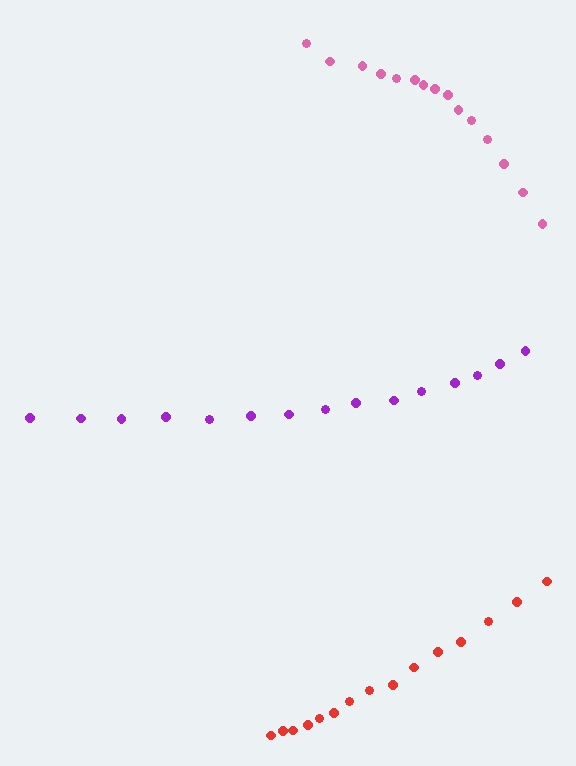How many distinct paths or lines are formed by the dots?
There are 3 distinct paths.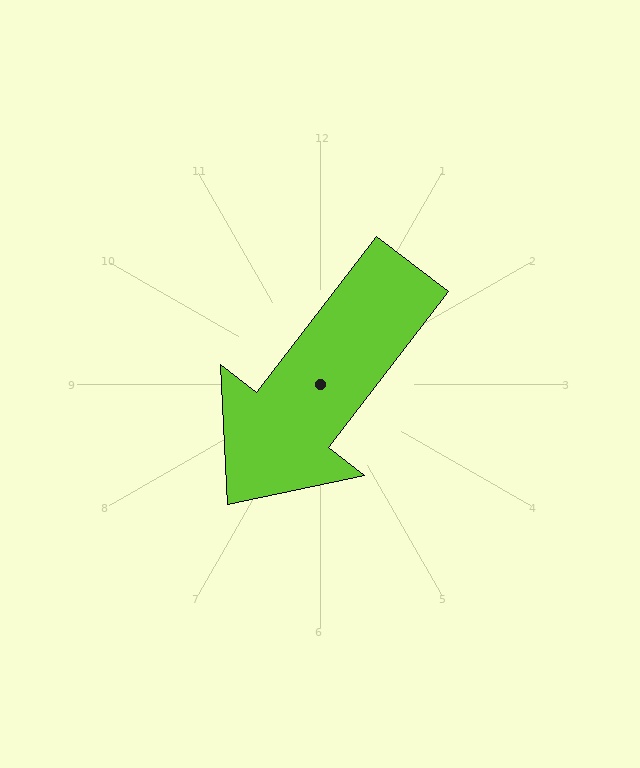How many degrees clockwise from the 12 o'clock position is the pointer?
Approximately 218 degrees.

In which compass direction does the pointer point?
Southwest.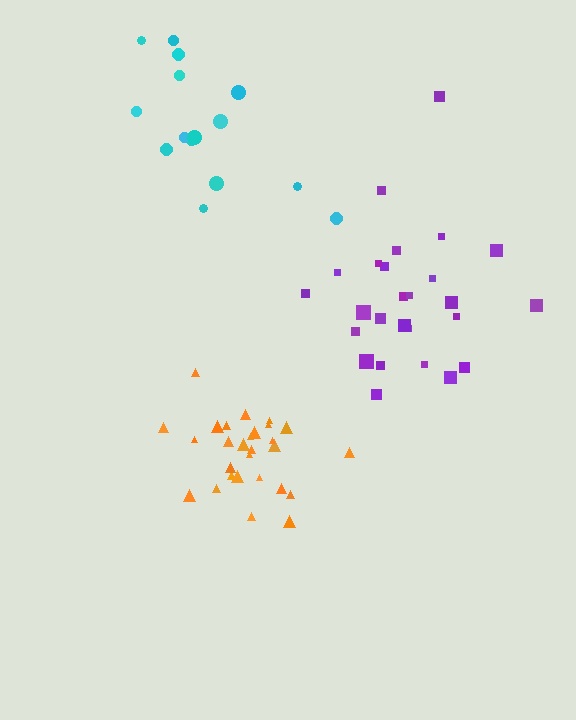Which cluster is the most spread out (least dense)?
Cyan.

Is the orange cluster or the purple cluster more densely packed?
Orange.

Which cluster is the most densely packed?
Orange.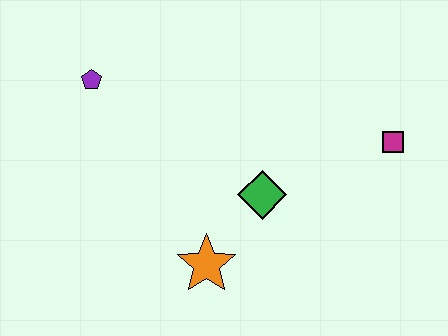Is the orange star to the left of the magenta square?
Yes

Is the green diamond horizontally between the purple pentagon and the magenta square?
Yes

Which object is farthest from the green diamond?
The purple pentagon is farthest from the green diamond.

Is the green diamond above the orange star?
Yes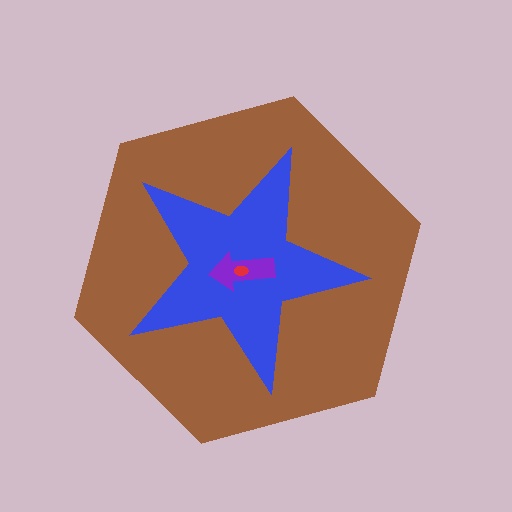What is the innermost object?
The red ellipse.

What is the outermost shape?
The brown hexagon.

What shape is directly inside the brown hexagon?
The blue star.